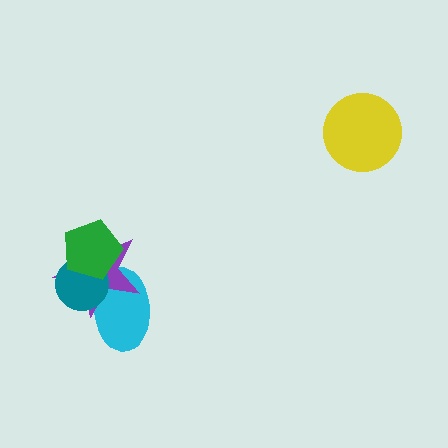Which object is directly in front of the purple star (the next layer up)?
The teal circle is directly in front of the purple star.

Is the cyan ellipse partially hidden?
Yes, it is partially covered by another shape.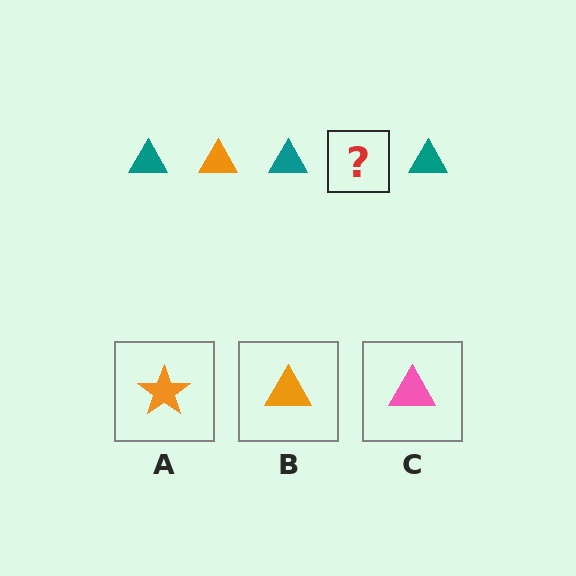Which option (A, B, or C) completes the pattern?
B.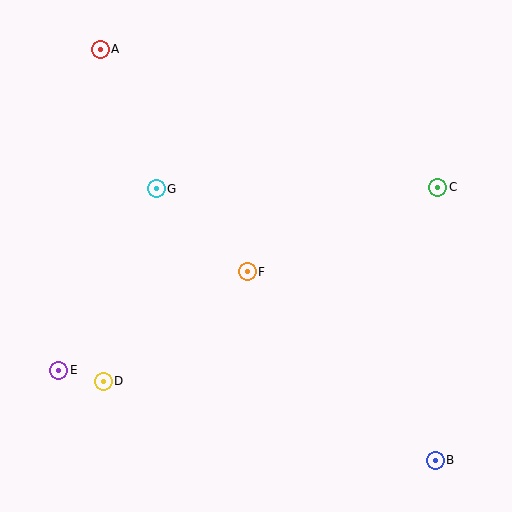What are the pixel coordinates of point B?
Point B is at (435, 460).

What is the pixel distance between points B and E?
The distance between B and E is 387 pixels.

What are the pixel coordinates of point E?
Point E is at (59, 370).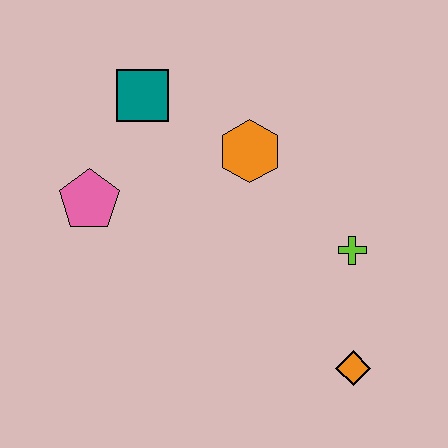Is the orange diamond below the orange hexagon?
Yes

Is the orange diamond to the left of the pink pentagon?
No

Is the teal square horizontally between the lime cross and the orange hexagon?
No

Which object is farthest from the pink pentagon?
The orange diamond is farthest from the pink pentagon.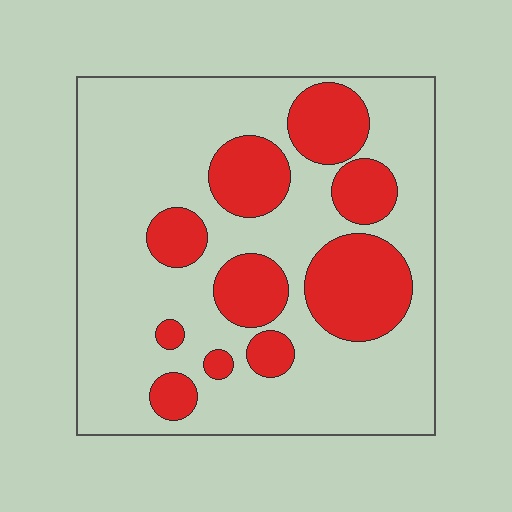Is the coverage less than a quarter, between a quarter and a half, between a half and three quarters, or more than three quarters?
Between a quarter and a half.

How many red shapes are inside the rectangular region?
10.